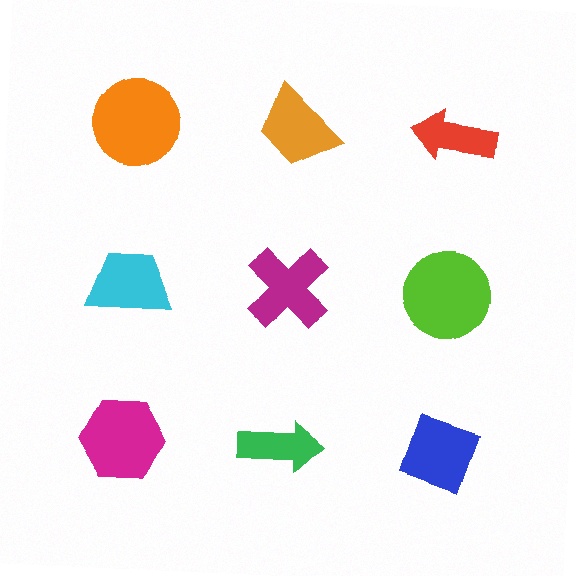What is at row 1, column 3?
A red arrow.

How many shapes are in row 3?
3 shapes.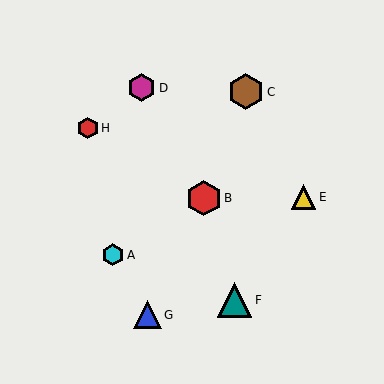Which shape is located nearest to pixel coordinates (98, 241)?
The cyan hexagon (labeled A) at (113, 255) is nearest to that location.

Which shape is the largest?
The brown hexagon (labeled C) is the largest.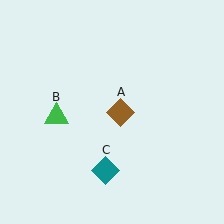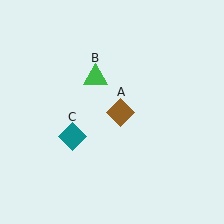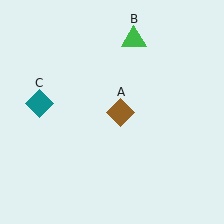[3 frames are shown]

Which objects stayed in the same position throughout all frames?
Brown diamond (object A) remained stationary.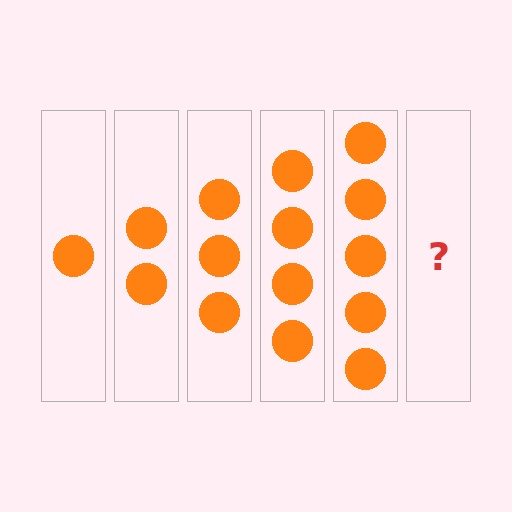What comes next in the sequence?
The next element should be 6 circles.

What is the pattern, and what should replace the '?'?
The pattern is that each step adds one more circle. The '?' should be 6 circles.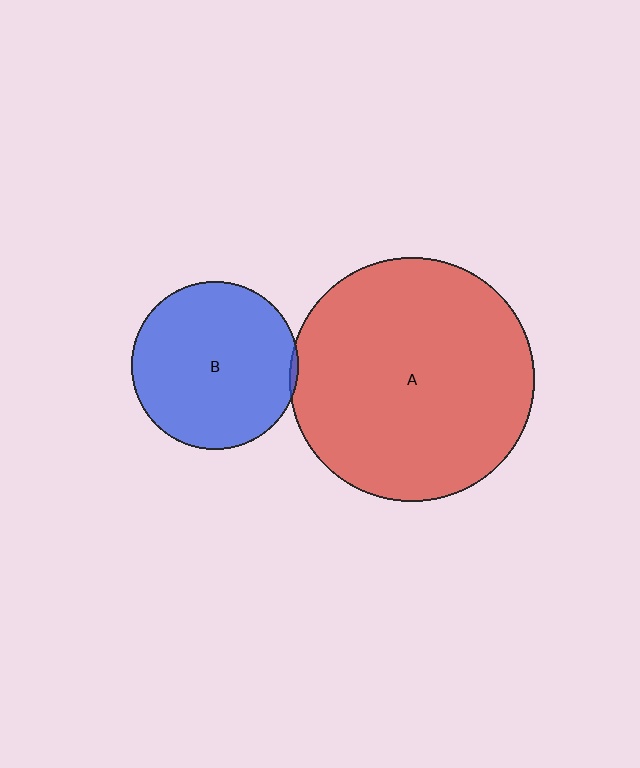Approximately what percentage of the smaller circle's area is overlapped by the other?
Approximately 5%.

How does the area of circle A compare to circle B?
Approximately 2.1 times.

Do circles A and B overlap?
Yes.